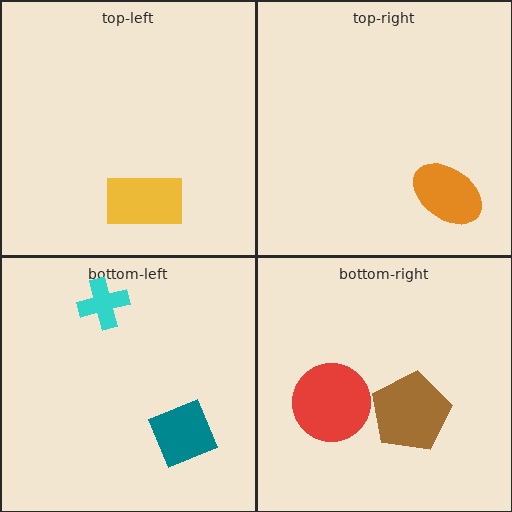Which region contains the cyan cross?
The bottom-left region.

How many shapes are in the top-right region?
1.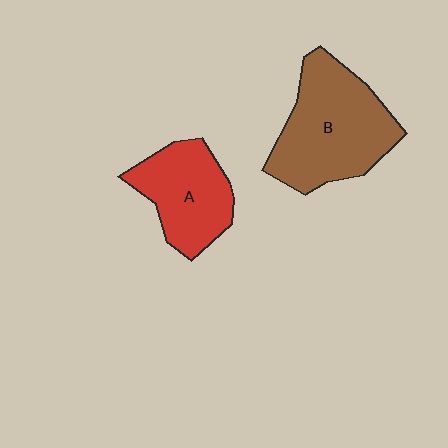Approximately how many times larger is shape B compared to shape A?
Approximately 1.4 times.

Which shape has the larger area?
Shape B (brown).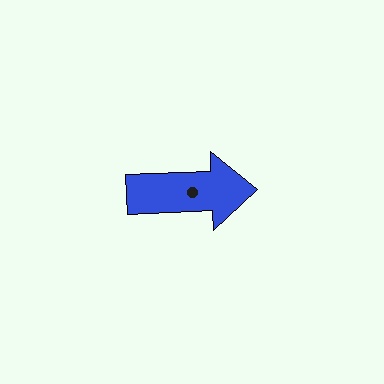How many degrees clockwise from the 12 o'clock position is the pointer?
Approximately 88 degrees.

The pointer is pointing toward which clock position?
Roughly 3 o'clock.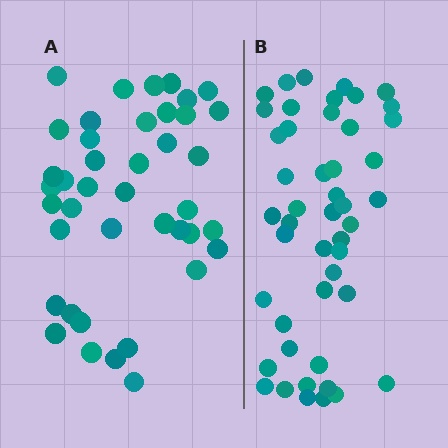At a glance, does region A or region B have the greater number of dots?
Region B (the right region) has more dots.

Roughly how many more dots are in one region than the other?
Region B has about 6 more dots than region A.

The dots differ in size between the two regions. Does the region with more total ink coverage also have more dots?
No. Region A has more total ink coverage because its dots are larger, but region B actually contains more individual dots. Total area can be misleading — the number of items is what matters here.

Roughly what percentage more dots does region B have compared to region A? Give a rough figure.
About 15% more.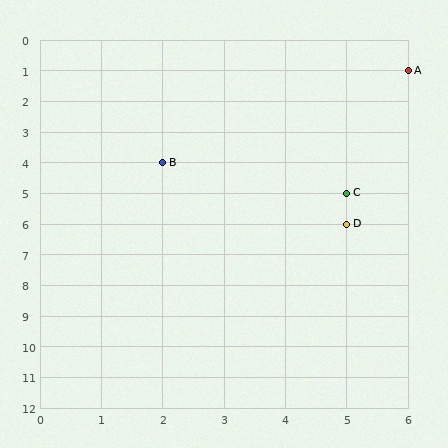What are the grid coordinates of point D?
Point D is at grid coordinates (5, 6).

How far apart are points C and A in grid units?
Points C and A are 1 column and 4 rows apart (about 4.1 grid units diagonally).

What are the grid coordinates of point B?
Point B is at grid coordinates (2, 4).